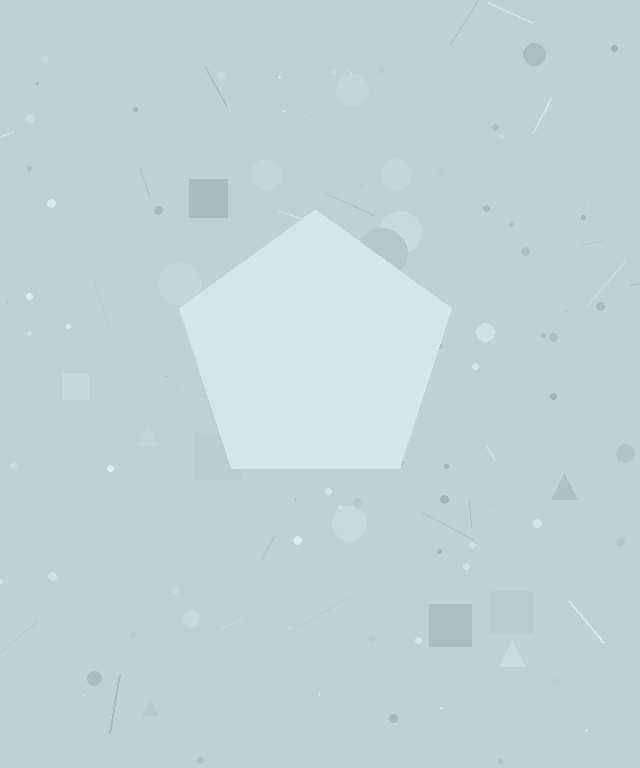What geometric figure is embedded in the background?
A pentagon is embedded in the background.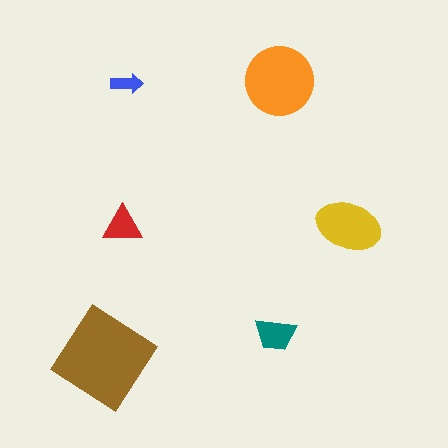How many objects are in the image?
There are 6 objects in the image.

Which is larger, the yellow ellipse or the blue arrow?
The yellow ellipse.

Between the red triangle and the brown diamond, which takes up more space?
The brown diamond.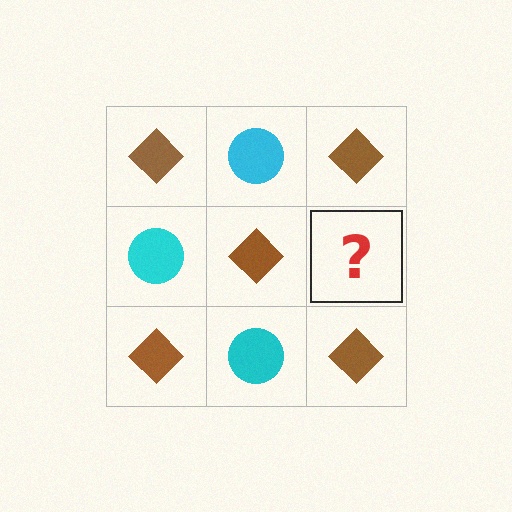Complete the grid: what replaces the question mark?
The question mark should be replaced with a cyan circle.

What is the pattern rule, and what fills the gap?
The rule is that it alternates brown diamond and cyan circle in a checkerboard pattern. The gap should be filled with a cyan circle.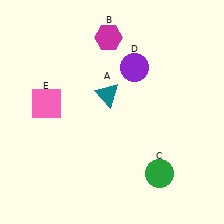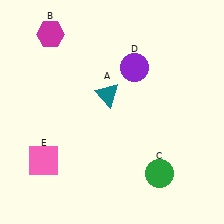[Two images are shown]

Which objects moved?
The objects that moved are: the magenta hexagon (B), the pink square (E).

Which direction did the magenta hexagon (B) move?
The magenta hexagon (B) moved left.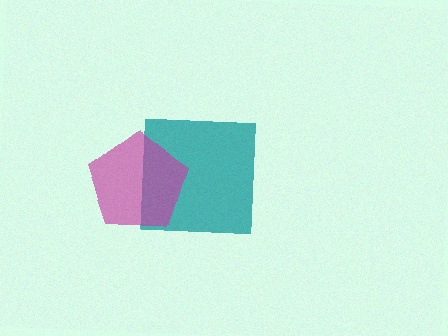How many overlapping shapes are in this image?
There are 2 overlapping shapes in the image.